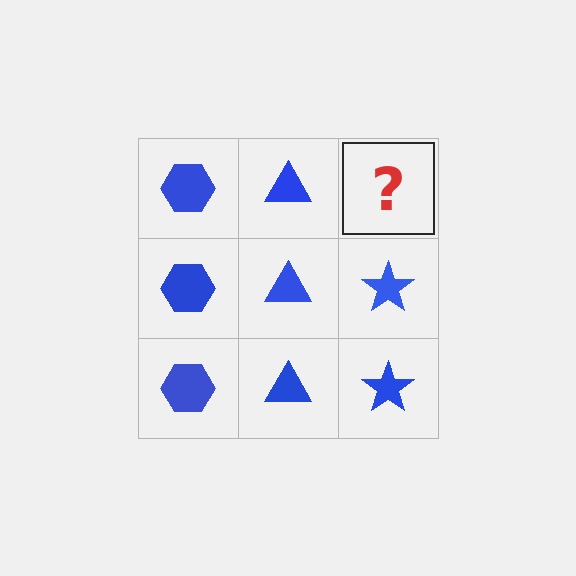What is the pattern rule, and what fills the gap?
The rule is that each column has a consistent shape. The gap should be filled with a blue star.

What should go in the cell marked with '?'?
The missing cell should contain a blue star.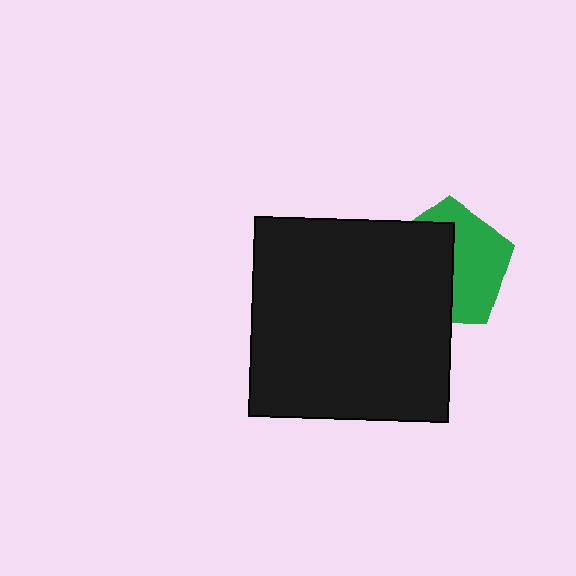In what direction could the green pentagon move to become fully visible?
The green pentagon could move right. That would shift it out from behind the black square entirely.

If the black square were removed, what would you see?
You would see the complete green pentagon.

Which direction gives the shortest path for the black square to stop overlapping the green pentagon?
Moving left gives the shortest separation.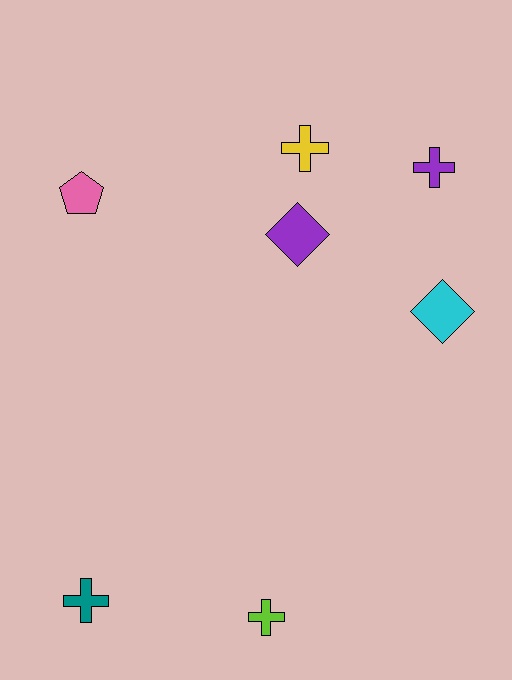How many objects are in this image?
There are 7 objects.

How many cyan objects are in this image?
There is 1 cyan object.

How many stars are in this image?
There are no stars.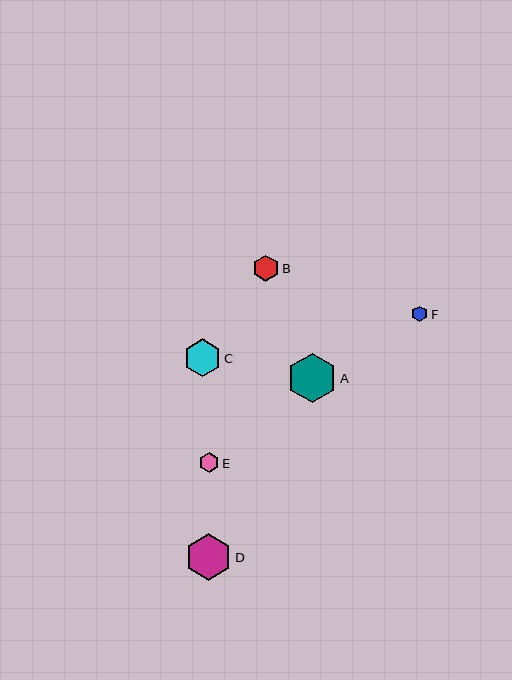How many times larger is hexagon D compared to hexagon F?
Hexagon D is approximately 3.0 times the size of hexagon F.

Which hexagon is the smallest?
Hexagon F is the smallest with a size of approximately 16 pixels.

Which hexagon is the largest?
Hexagon A is the largest with a size of approximately 50 pixels.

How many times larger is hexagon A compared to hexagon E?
Hexagon A is approximately 2.5 times the size of hexagon E.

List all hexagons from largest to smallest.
From largest to smallest: A, D, C, B, E, F.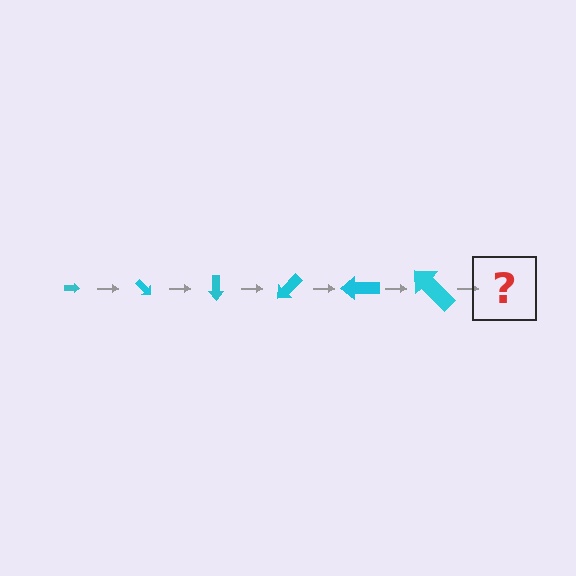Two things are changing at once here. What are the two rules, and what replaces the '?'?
The two rules are that the arrow grows larger each step and it rotates 45 degrees each step. The '?' should be an arrow, larger than the previous one and rotated 270 degrees from the start.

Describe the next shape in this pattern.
It should be an arrow, larger than the previous one and rotated 270 degrees from the start.